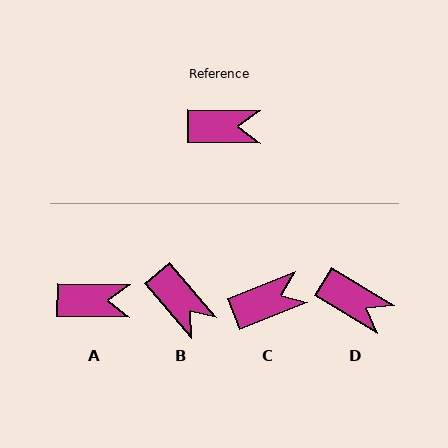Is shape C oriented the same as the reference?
No, it is off by about 22 degrees.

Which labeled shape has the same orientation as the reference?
A.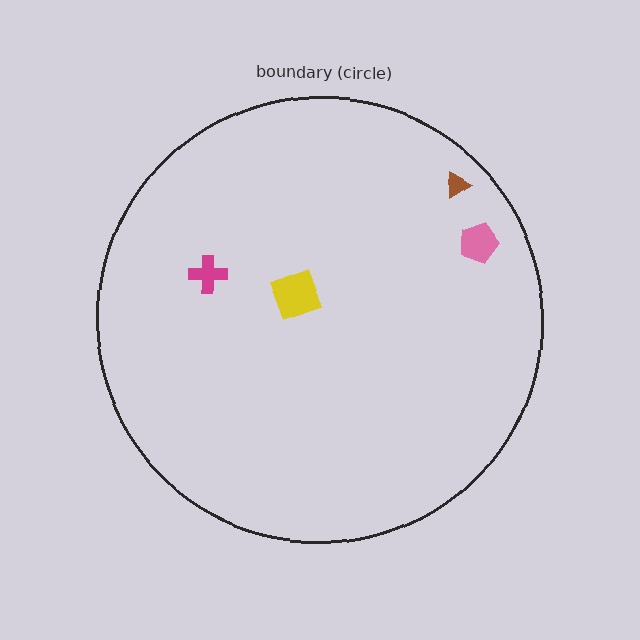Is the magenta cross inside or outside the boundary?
Inside.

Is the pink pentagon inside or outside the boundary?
Inside.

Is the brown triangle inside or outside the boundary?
Inside.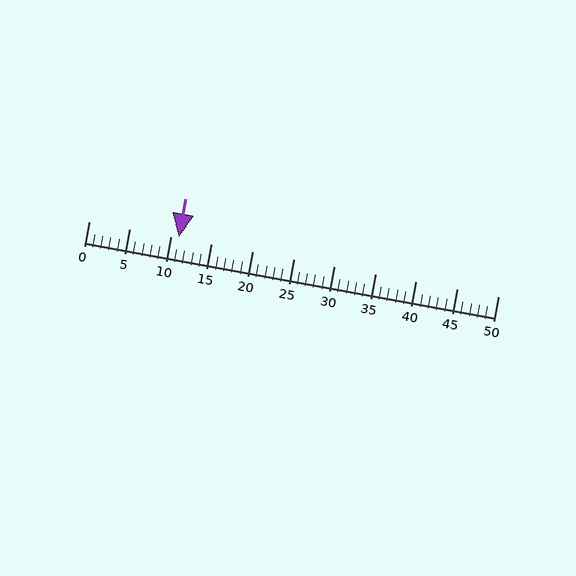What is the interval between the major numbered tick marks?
The major tick marks are spaced 5 units apart.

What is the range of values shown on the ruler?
The ruler shows values from 0 to 50.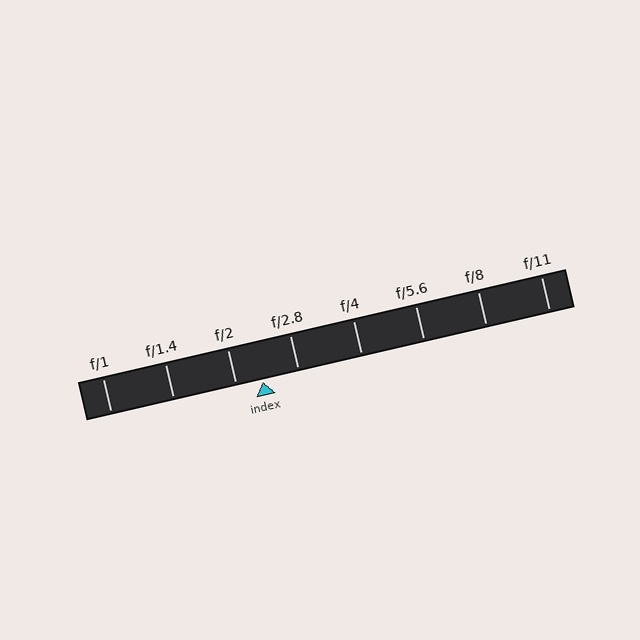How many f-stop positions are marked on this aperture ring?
There are 8 f-stop positions marked.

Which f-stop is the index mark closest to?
The index mark is closest to f/2.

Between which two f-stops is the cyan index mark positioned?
The index mark is between f/2 and f/2.8.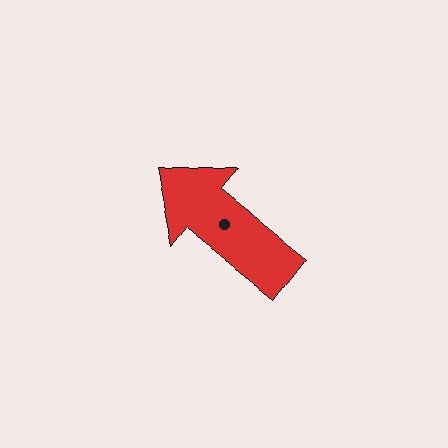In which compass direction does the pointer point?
Northwest.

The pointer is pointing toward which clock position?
Roughly 10 o'clock.